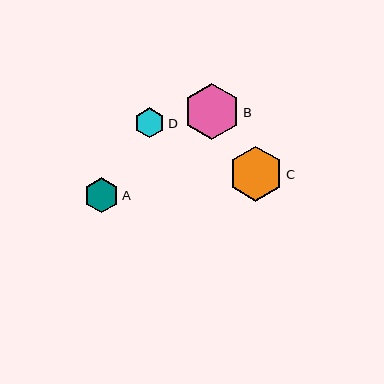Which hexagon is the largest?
Hexagon B is the largest with a size of approximately 56 pixels.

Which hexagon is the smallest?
Hexagon D is the smallest with a size of approximately 30 pixels.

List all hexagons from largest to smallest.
From largest to smallest: B, C, A, D.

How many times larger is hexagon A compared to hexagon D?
Hexagon A is approximately 1.2 times the size of hexagon D.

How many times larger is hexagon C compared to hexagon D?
Hexagon C is approximately 1.8 times the size of hexagon D.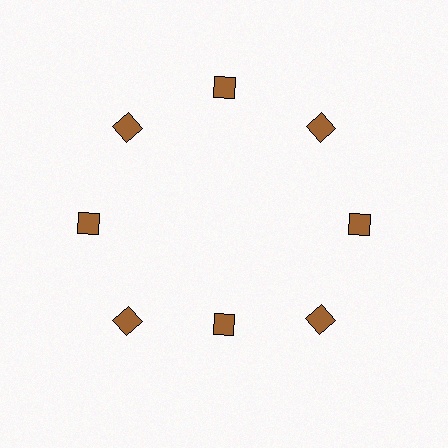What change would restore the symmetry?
The symmetry would be restored by moving it outward, back onto the ring so that all 8 diamonds sit at equal angles and equal distance from the center.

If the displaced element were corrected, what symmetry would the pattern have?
It would have 8-fold rotational symmetry — the pattern would map onto itself every 45 degrees.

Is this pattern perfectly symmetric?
No. The 8 brown diamonds are arranged in a ring, but one element near the 6 o'clock position is pulled inward toward the center, breaking the 8-fold rotational symmetry.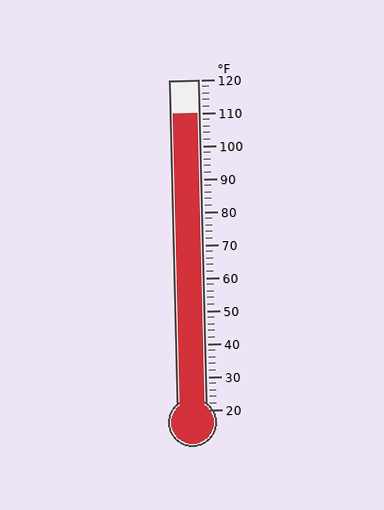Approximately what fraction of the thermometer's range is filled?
The thermometer is filled to approximately 90% of its range.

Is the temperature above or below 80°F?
The temperature is above 80°F.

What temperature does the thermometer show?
The thermometer shows approximately 110°F.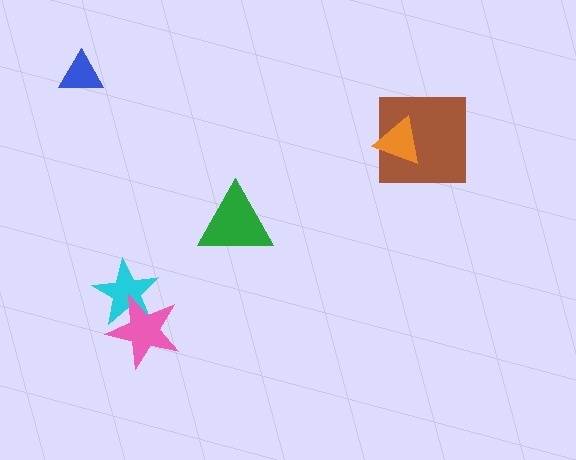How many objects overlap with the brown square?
1 object overlaps with the brown square.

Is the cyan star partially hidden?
Yes, it is partially covered by another shape.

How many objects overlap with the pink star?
1 object overlaps with the pink star.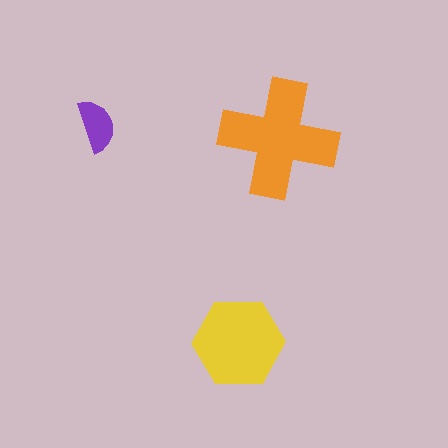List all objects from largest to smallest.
The orange cross, the yellow hexagon, the purple semicircle.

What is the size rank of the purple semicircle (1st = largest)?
3rd.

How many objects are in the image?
There are 3 objects in the image.